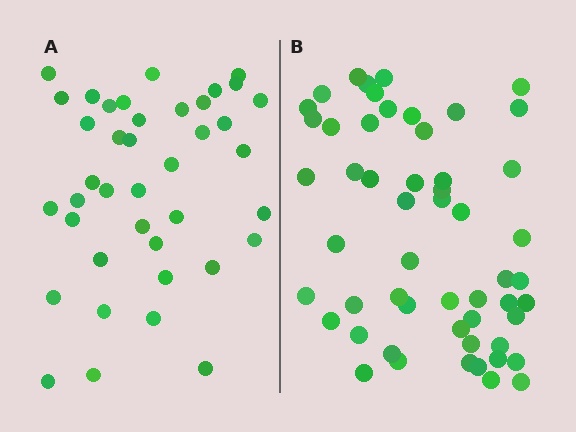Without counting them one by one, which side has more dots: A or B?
Region B (the right region) has more dots.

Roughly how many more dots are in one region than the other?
Region B has approximately 15 more dots than region A.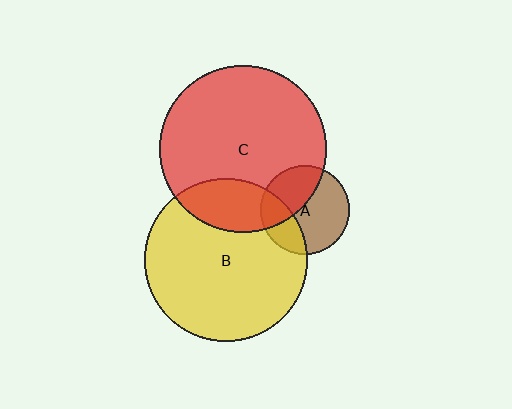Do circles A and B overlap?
Yes.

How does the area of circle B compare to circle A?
Approximately 3.4 times.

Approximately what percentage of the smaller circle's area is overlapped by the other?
Approximately 30%.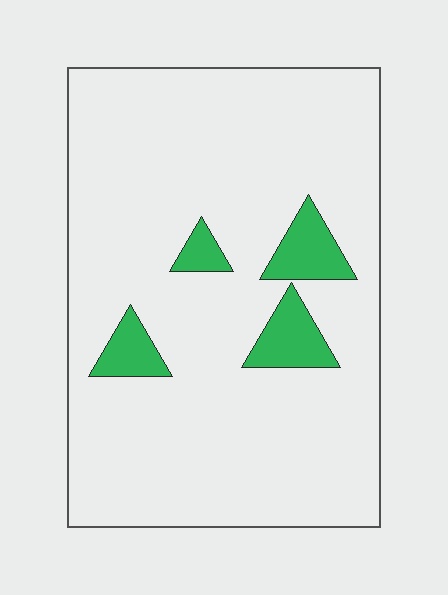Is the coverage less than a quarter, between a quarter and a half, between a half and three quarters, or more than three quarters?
Less than a quarter.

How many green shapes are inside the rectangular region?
4.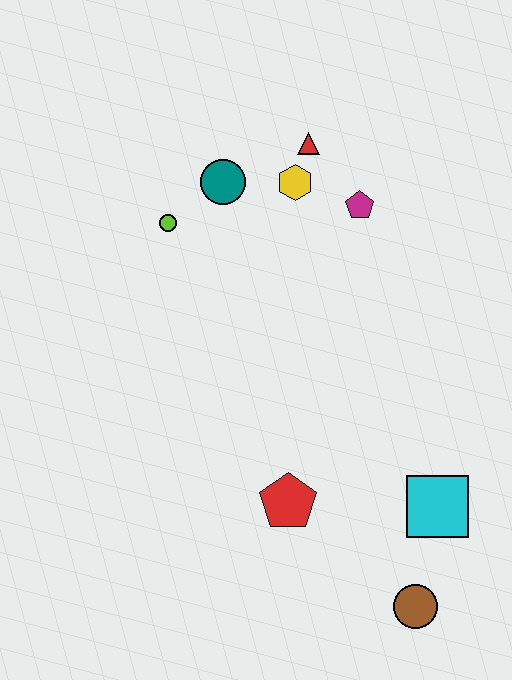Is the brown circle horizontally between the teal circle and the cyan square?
Yes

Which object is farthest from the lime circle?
The brown circle is farthest from the lime circle.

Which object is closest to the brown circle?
The cyan square is closest to the brown circle.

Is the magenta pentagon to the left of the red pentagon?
No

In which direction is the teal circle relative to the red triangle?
The teal circle is to the left of the red triangle.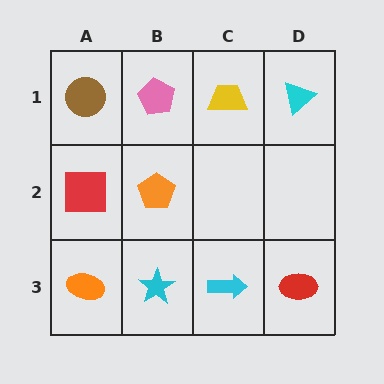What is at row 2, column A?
A red square.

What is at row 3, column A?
An orange ellipse.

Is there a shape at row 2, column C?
No, that cell is empty.